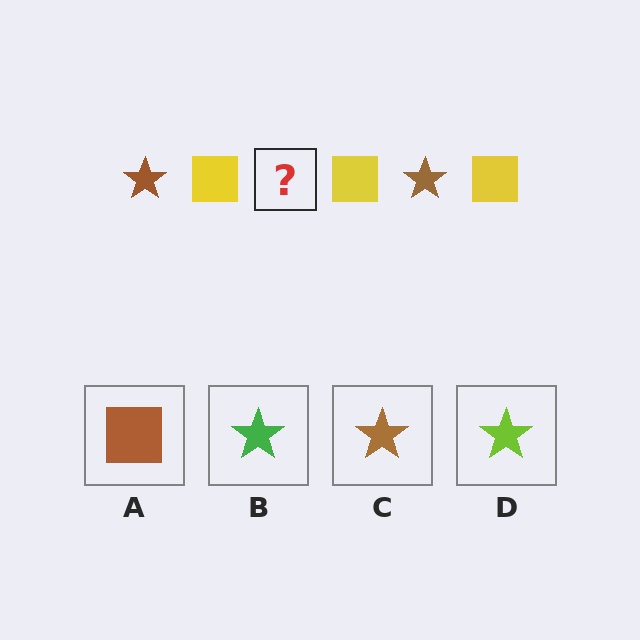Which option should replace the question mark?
Option C.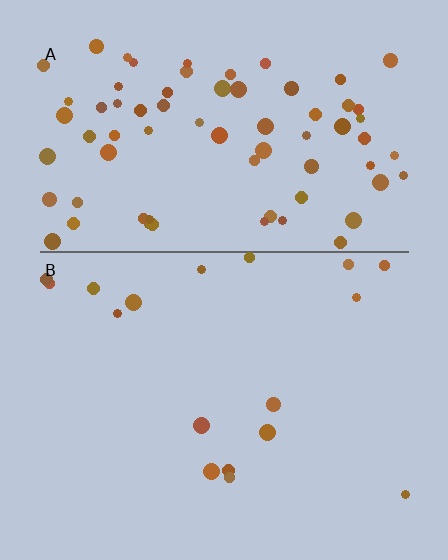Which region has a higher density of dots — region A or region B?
A (the top).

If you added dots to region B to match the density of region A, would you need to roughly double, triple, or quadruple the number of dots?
Approximately quadruple.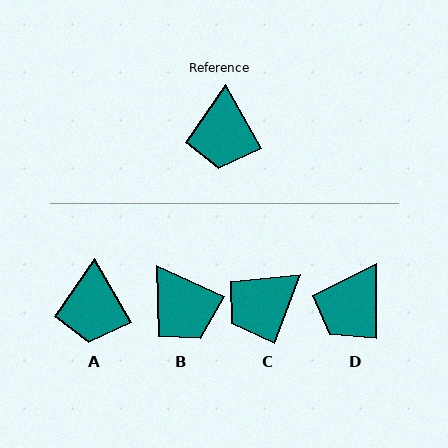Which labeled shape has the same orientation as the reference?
A.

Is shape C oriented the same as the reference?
No, it is off by about 50 degrees.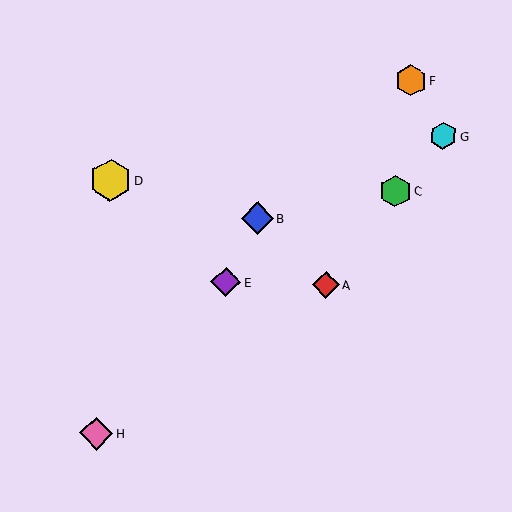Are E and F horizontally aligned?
No, E is at y≈282 and F is at y≈81.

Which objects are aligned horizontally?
Objects A, E are aligned horizontally.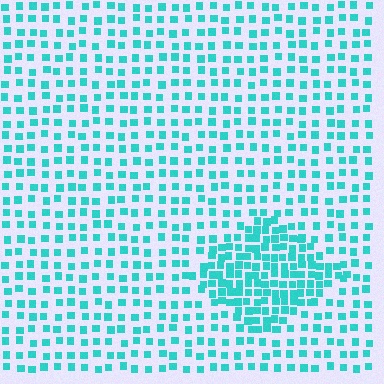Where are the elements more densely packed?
The elements are more densely packed inside the diamond boundary.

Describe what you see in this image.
The image contains small cyan elements arranged at two different densities. A diamond-shaped region is visible where the elements are more densely packed than the surrounding area.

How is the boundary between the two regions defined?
The boundary is defined by a change in element density (approximately 2.0x ratio). All elements are the same color, size, and shape.